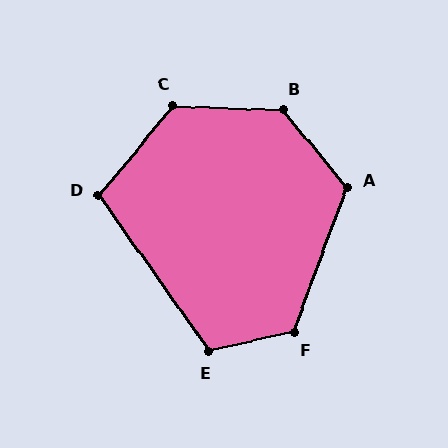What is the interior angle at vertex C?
Approximately 128 degrees (obtuse).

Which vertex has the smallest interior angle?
D, at approximately 105 degrees.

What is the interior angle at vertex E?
Approximately 112 degrees (obtuse).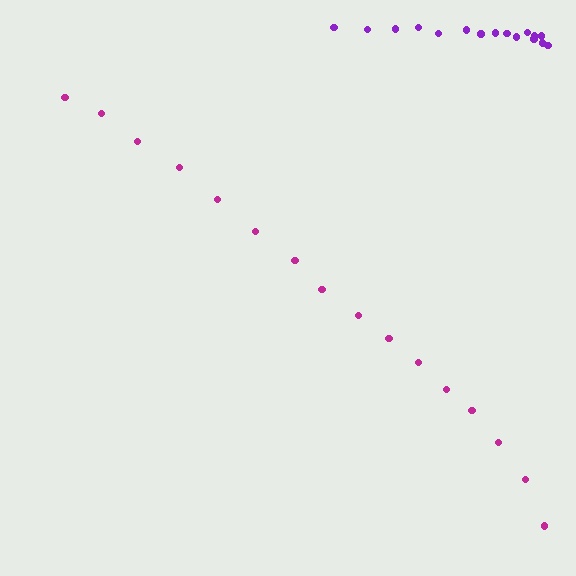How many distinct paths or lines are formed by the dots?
There are 2 distinct paths.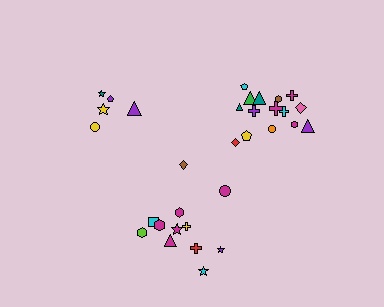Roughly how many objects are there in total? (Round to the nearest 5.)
Roughly 30 objects in total.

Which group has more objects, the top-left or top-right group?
The top-right group.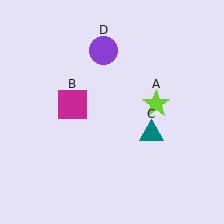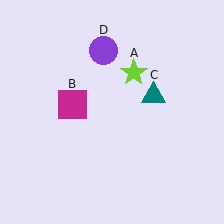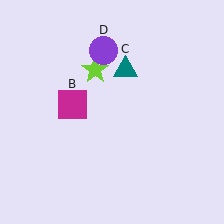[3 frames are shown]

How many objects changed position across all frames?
2 objects changed position: lime star (object A), teal triangle (object C).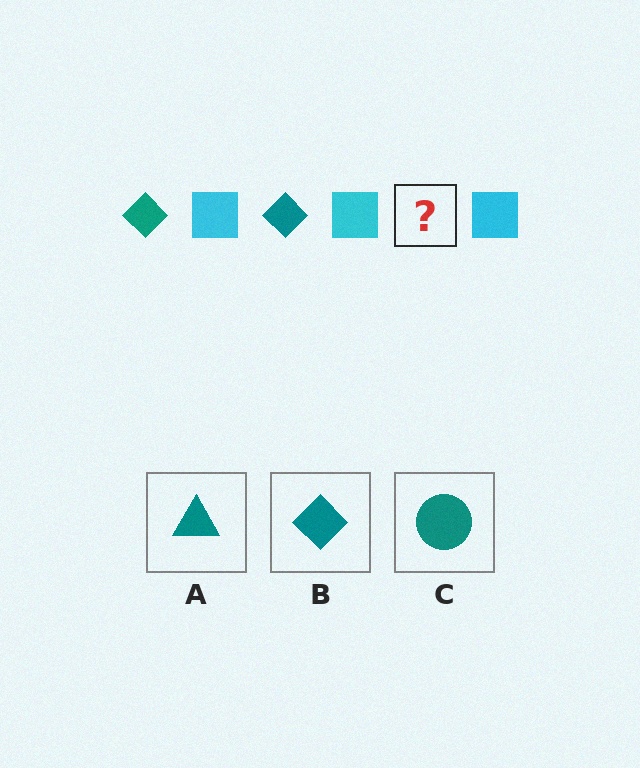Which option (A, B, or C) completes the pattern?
B.